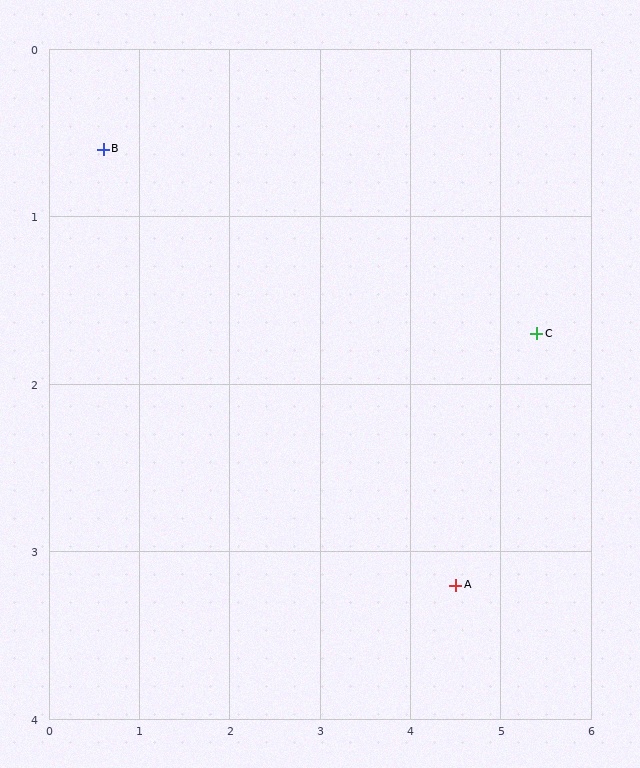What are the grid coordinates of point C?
Point C is at approximately (5.4, 1.7).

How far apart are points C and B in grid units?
Points C and B are about 4.9 grid units apart.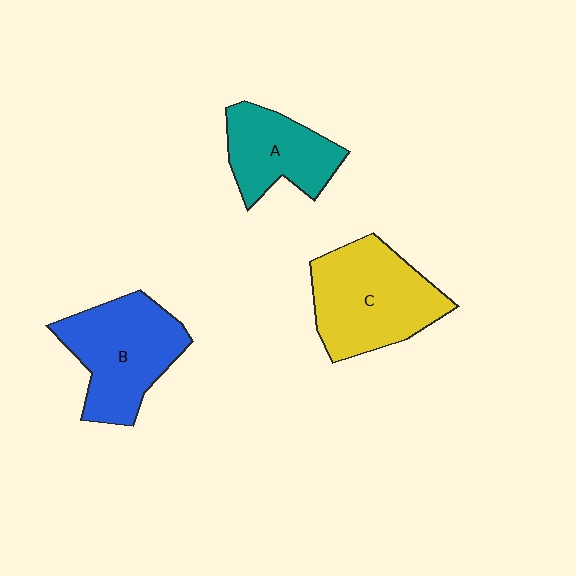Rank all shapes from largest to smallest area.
From largest to smallest: C (yellow), B (blue), A (teal).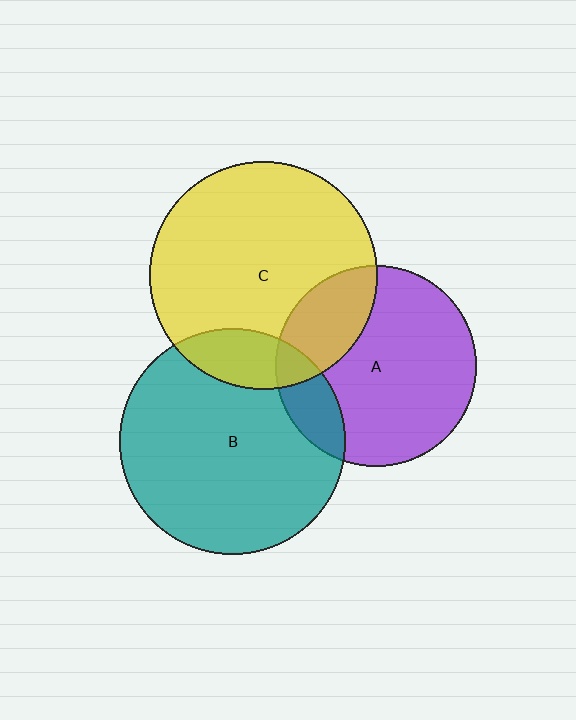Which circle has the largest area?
Circle C (yellow).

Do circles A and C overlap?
Yes.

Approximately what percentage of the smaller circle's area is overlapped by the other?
Approximately 25%.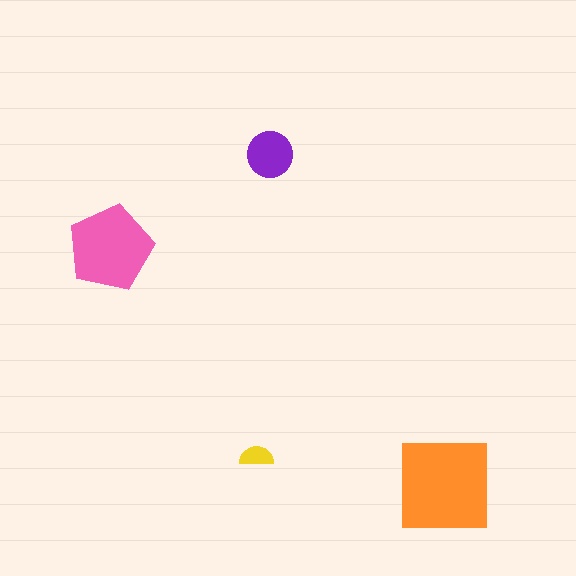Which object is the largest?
The orange square.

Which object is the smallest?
The yellow semicircle.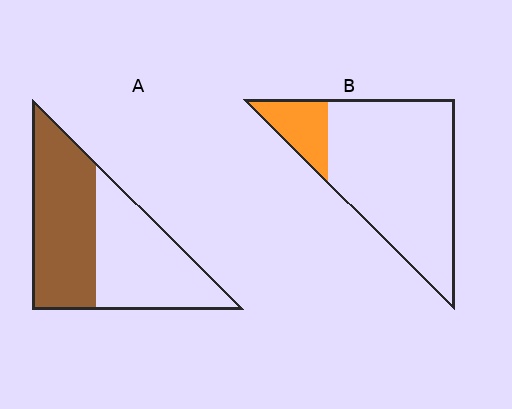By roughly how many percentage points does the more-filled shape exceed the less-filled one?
By roughly 35 percentage points (A over B).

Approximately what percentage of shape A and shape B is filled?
A is approximately 50% and B is approximately 15%.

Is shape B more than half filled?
No.